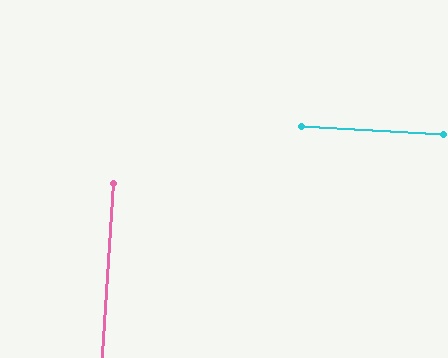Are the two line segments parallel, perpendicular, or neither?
Perpendicular — they meet at approximately 90°.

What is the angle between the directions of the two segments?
Approximately 90 degrees.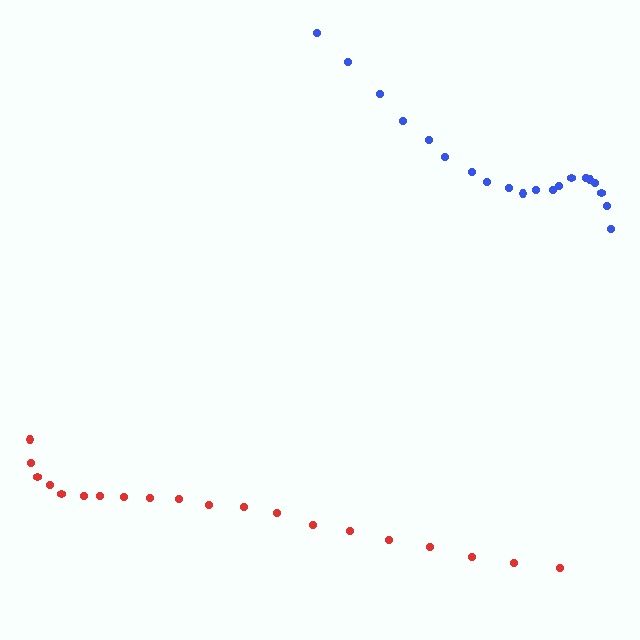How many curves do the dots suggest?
There are 2 distinct paths.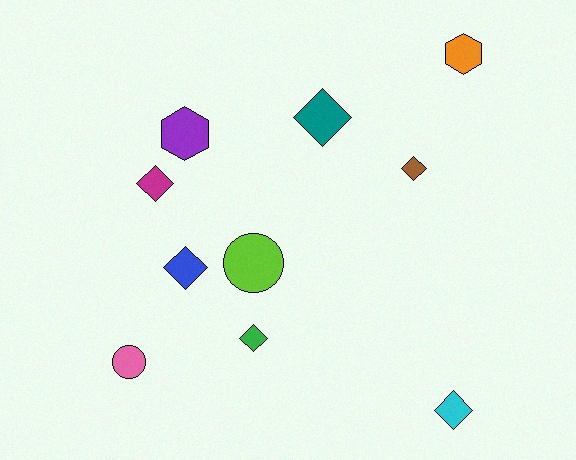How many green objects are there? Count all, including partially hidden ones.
There is 1 green object.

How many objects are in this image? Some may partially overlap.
There are 10 objects.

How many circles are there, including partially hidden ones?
There are 2 circles.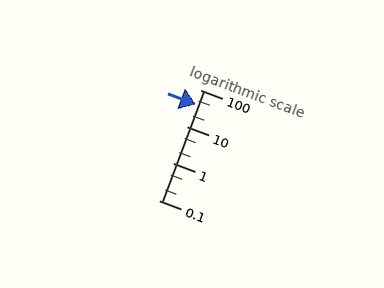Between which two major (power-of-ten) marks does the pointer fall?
The pointer is between 10 and 100.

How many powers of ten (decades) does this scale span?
The scale spans 3 decades, from 0.1 to 100.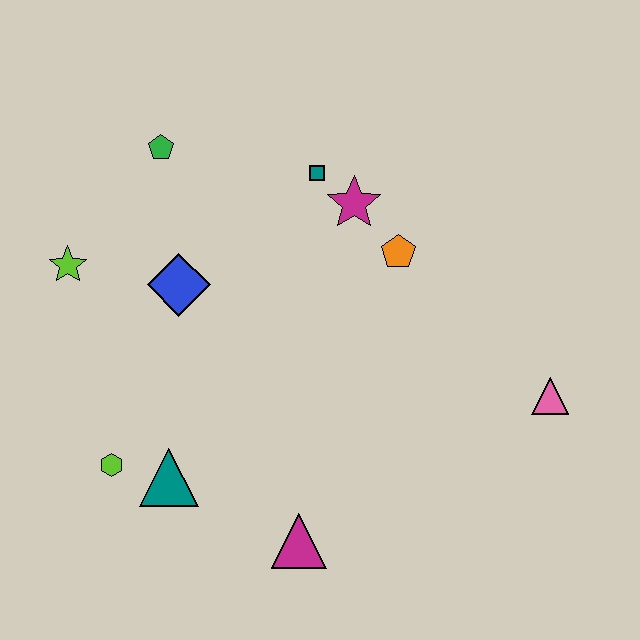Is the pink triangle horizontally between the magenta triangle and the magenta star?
No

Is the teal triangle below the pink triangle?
Yes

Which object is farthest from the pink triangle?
The lime star is farthest from the pink triangle.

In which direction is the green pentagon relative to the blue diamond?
The green pentagon is above the blue diamond.